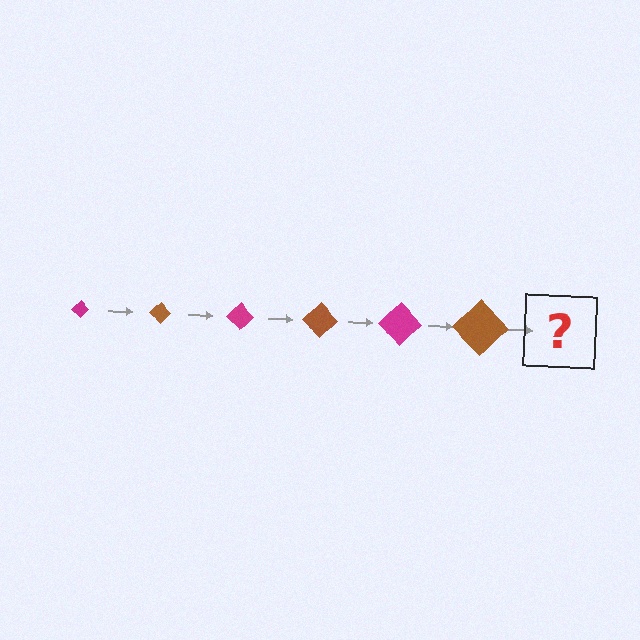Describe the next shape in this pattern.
It should be a magenta diamond, larger than the previous one.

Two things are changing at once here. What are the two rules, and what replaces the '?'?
The two rules are that the diamond grows larger each step and the color cycles through magenta and brown. The '?' should be a magenta diamond, larger than the previous one.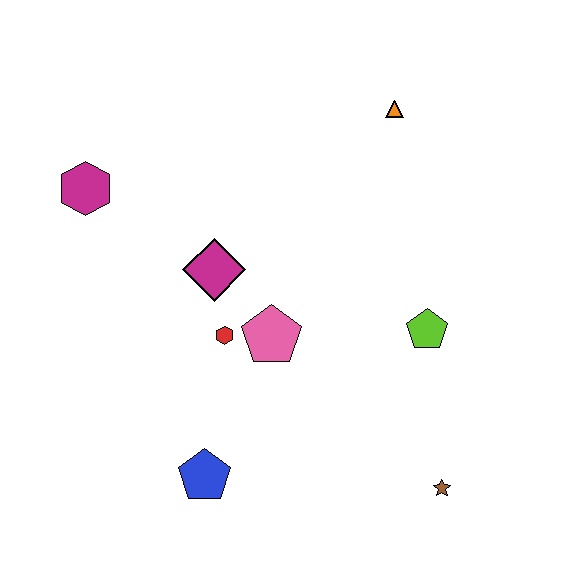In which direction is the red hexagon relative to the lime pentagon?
The red hexagon is to the left of the lime pentagon.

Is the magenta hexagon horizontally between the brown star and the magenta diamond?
No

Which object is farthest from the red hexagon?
The orange triangle is farthest from the red hexagon.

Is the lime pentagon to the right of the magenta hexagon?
Yes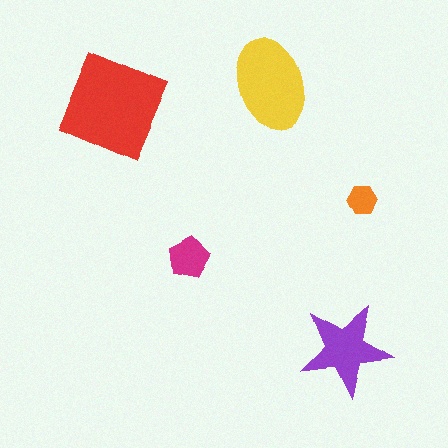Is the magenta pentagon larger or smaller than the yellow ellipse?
Smaller.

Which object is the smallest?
The orange hexagon.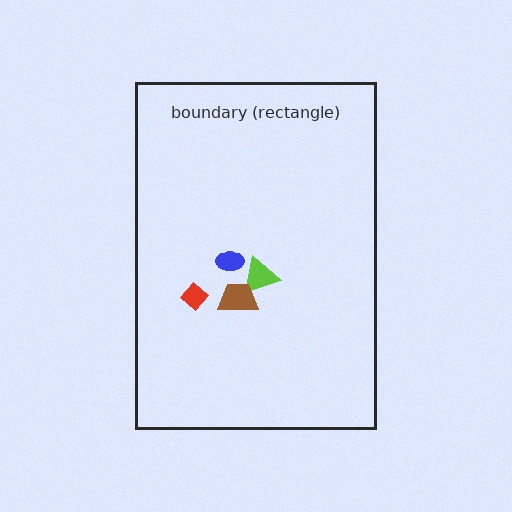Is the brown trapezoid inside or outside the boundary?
Inside.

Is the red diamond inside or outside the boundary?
Inside.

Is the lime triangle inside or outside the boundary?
Inside.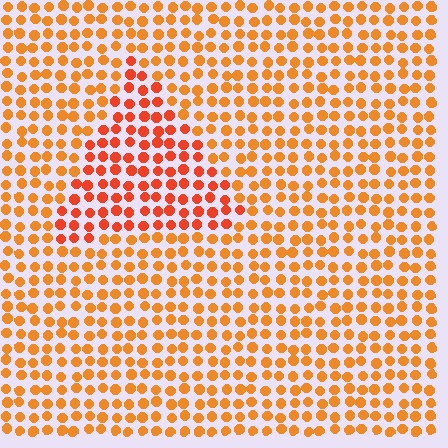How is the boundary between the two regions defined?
The boundary is defined purely by a slight shift in hue (about 22 degrees). Spacing, size, and orientation are identical on both sides.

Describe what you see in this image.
The image is filled with small orange elements in a uniform arrangement. A triangle-shaped region is visible where the elements are tinted to a slightly different hue, forming a subtle color boundary.